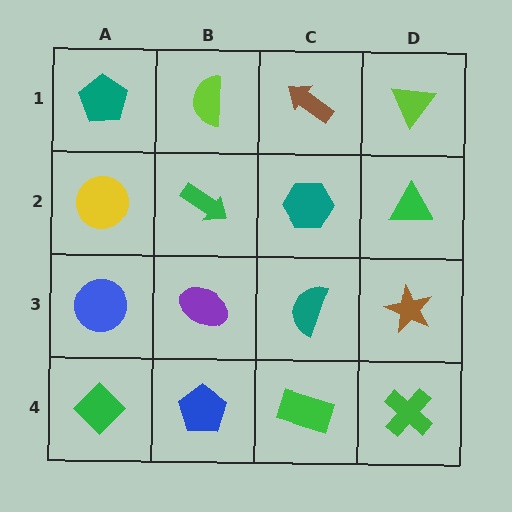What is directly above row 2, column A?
A teal pentagon.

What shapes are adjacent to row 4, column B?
A purple ellipse (row 3, column B), a green diamond (row 4, column A), a green rectangle (row 4, column C).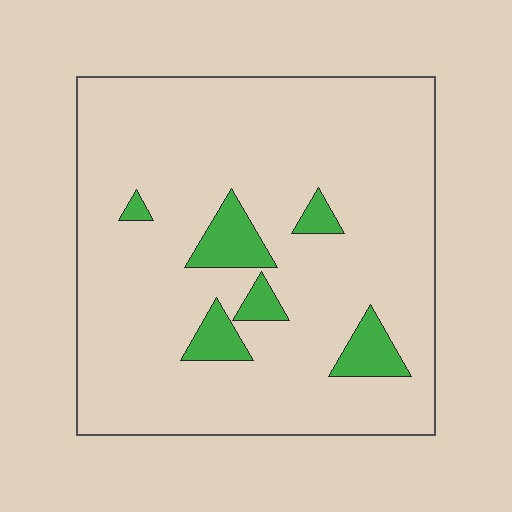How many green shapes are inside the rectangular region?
6.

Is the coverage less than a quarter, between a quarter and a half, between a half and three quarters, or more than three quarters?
Less than a quarter.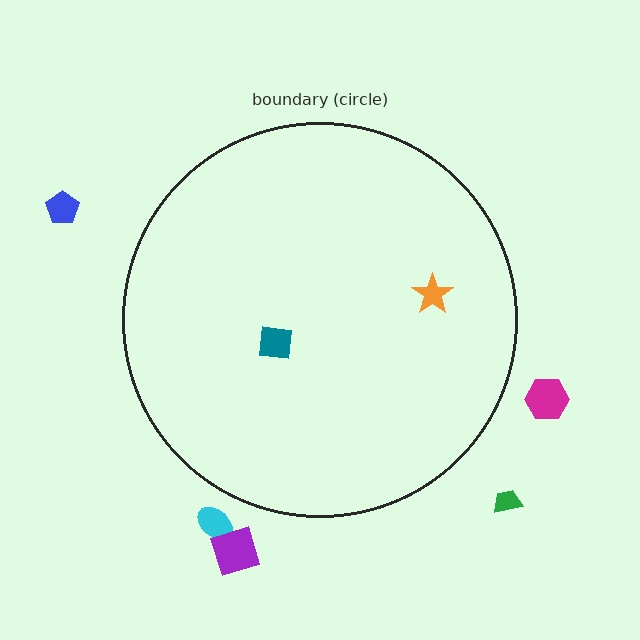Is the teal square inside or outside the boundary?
Inside.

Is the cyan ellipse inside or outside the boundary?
Outside.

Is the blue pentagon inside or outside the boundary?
Outside.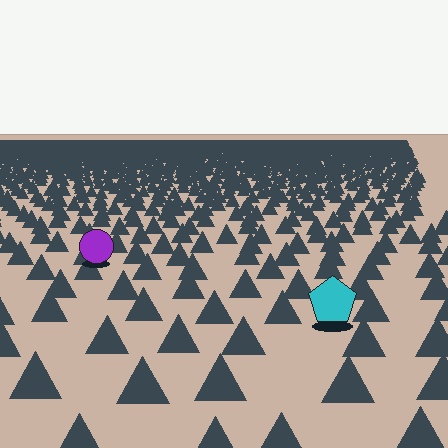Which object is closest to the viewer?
The cyan pentagon is closest. The texture marks near it are larger and more spread out.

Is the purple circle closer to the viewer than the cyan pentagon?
No. The cyan pentagon is closer — you can tell from the texture gradient: the ground texture is coarser near it.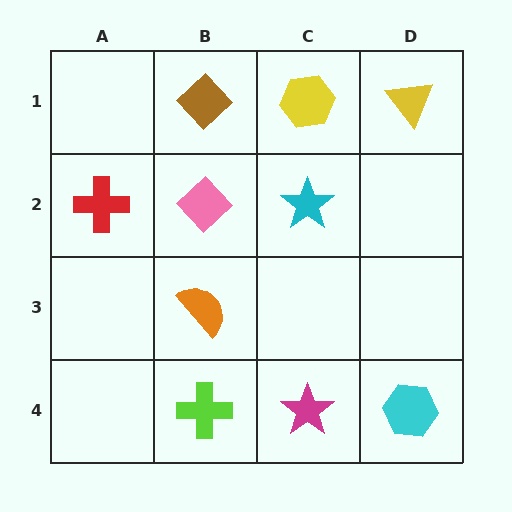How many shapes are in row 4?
3 shapes.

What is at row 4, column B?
A lime cross.